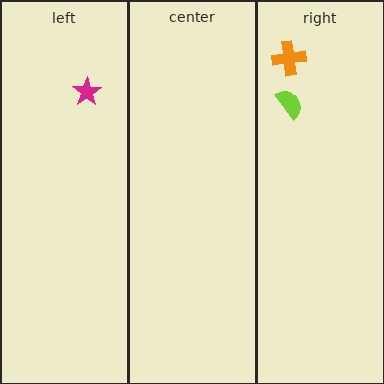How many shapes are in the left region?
1.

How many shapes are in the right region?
2.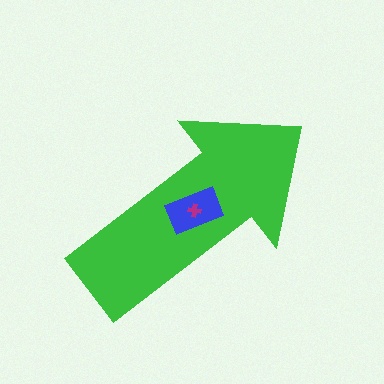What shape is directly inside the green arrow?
The blue rectangle.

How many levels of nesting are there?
3.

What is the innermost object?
The magenta cross.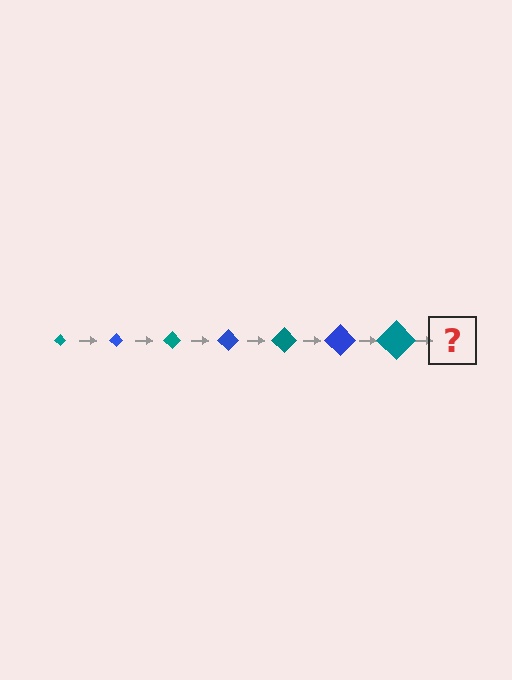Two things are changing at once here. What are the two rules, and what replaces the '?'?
The two rules are that the diamond grows larger each step and the color cycles through teal and blue. The '?' should be a blue diamond, larger than the previous one.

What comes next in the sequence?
The next element should be a blue diamond, larger than the previous one.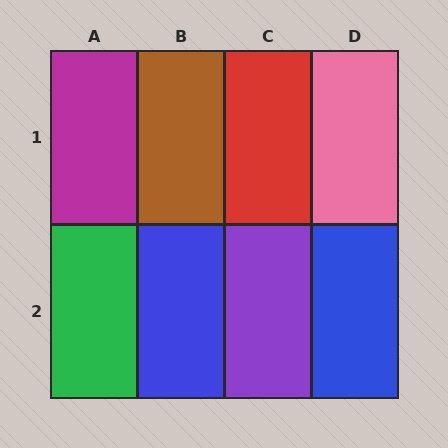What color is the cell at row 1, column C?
Red.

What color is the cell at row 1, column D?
Pink.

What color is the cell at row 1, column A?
Magenta.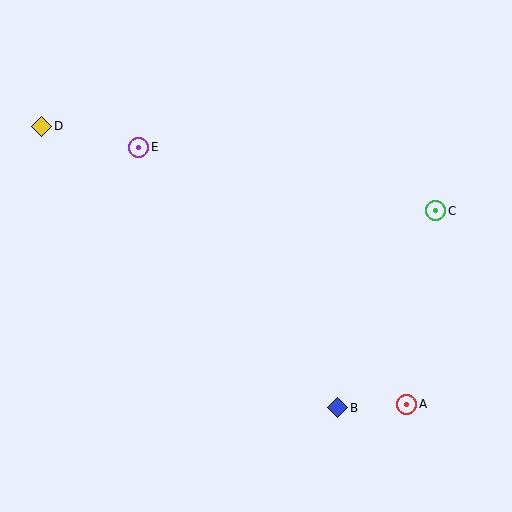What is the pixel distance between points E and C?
The distance between E and C is 304 pixels.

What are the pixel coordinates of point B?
Point B is at (338, 408).